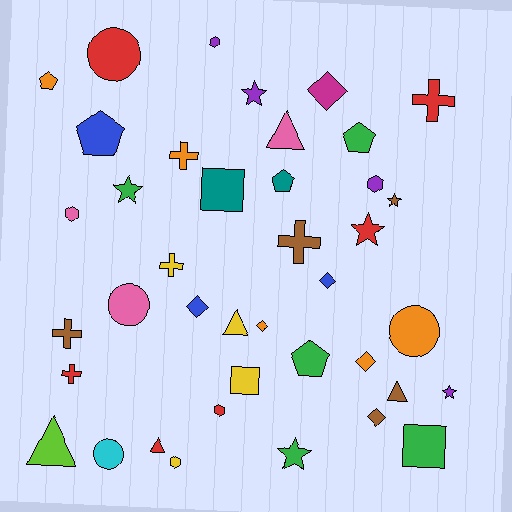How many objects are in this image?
There are 40 objects.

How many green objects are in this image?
There are 5 green objects.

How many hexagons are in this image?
There are 5 hexagons.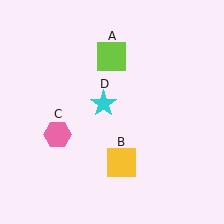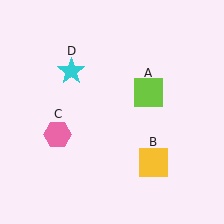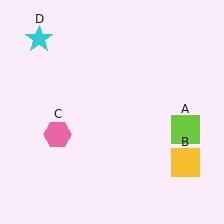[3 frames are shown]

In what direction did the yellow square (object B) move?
The yellow square (object B) moved right.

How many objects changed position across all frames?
3 objects changed position: lime square (object A), yellow square (object B), cyan star (object D).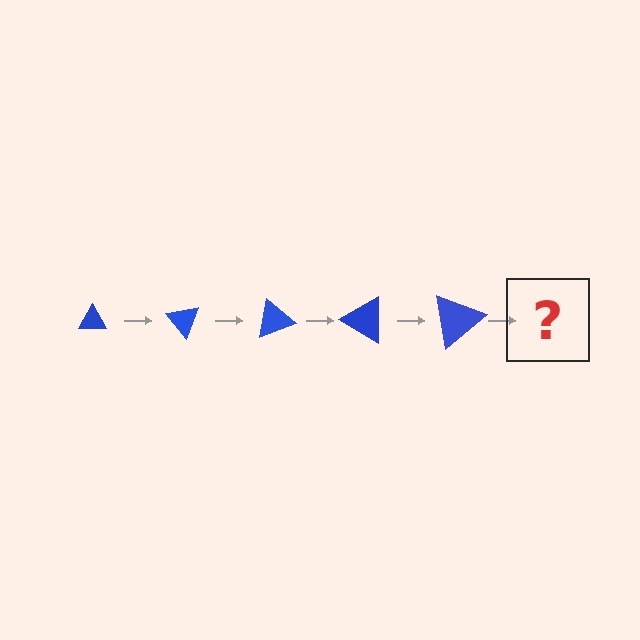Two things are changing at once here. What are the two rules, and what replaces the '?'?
The two rules are that the triangle grows larger each step and it rotates 50 degrees each step. The '?' should be a triangle, larger than the previous one and rotated 250 degrees from the start.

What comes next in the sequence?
The next element should be a triangle, larger than the previous one and rotated 250 degrees from the start.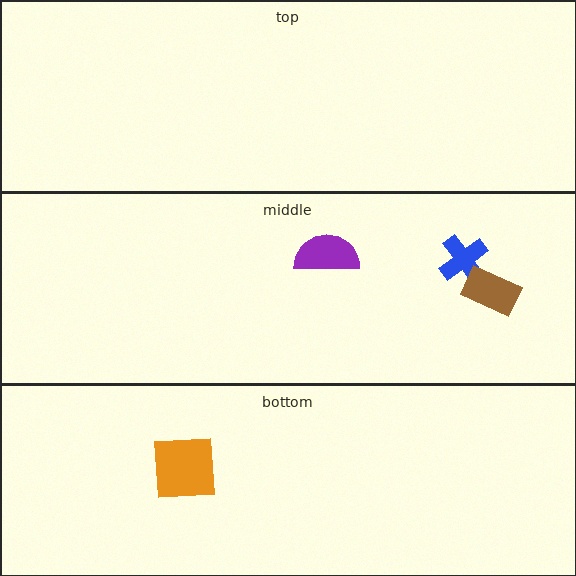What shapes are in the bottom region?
The orange square.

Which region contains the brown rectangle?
The middle region.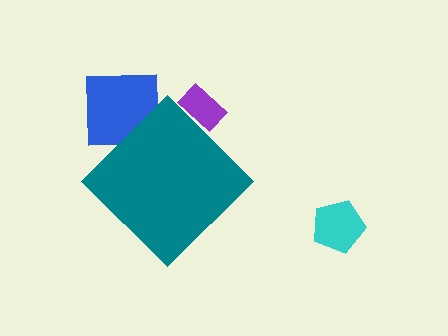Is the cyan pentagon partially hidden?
No, the cyan pentagon is fully visible.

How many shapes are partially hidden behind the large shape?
2 shapes are partially hidden.